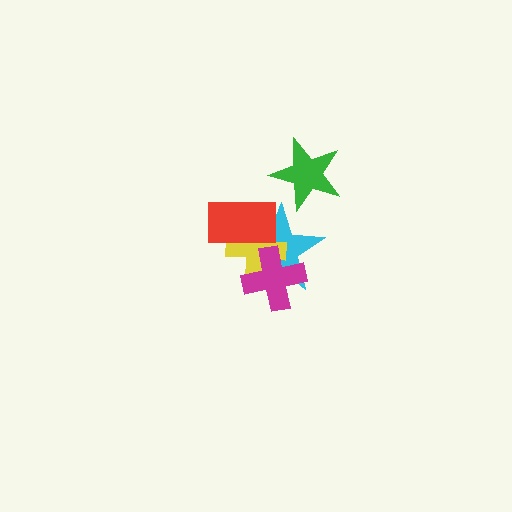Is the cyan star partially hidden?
Yes, it is partially covered by another shape.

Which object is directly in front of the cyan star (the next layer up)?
The yellow cross is directly in front of the cyan star.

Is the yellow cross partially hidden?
Yes, it is partially covered by another shape.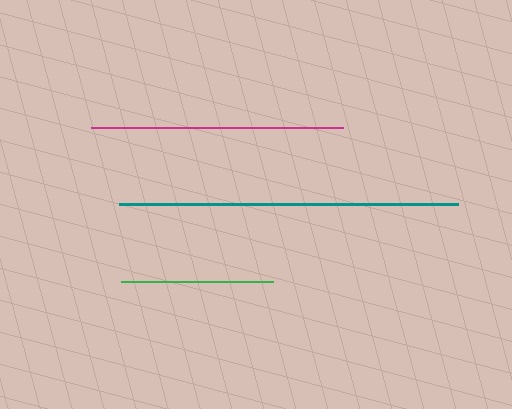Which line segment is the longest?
The teal line is the longest at approximately 339 pixels.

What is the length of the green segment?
The green segment is approximately 151 pixels long.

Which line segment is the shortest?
The green line is the shortest at approximately 151 pixels.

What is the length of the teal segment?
The teal segment is approximately 339 pixels long.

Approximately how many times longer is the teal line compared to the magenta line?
The teal line is approximately 1.3 times the length of the magenta line.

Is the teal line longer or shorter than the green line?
The teal line is longer than the green line.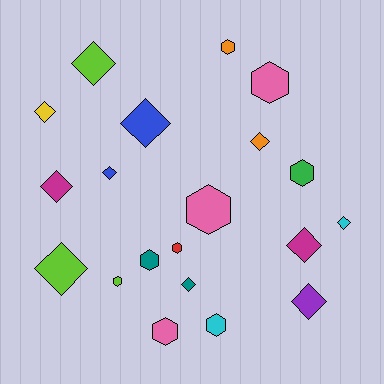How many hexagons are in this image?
There are 9 hexagons.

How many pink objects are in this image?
There are 3 pink objects.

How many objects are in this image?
There are 20 objects.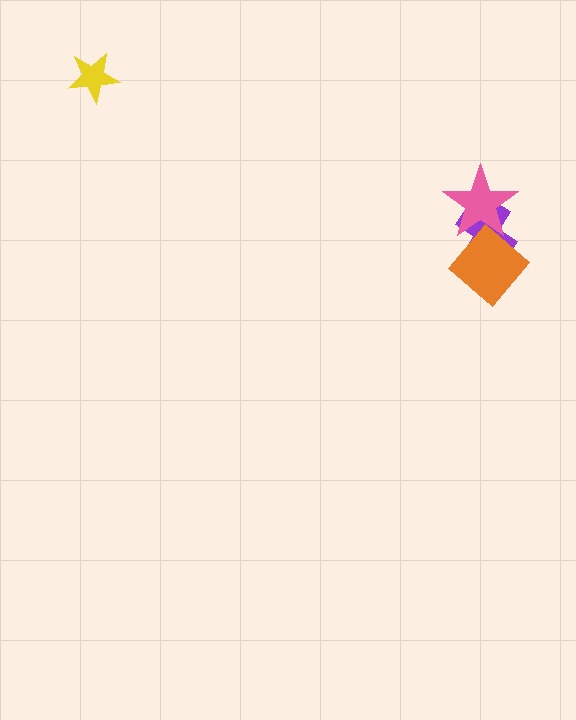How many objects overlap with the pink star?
2 objects overlap with the pink star.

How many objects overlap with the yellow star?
0 objects overlap with the yellow star.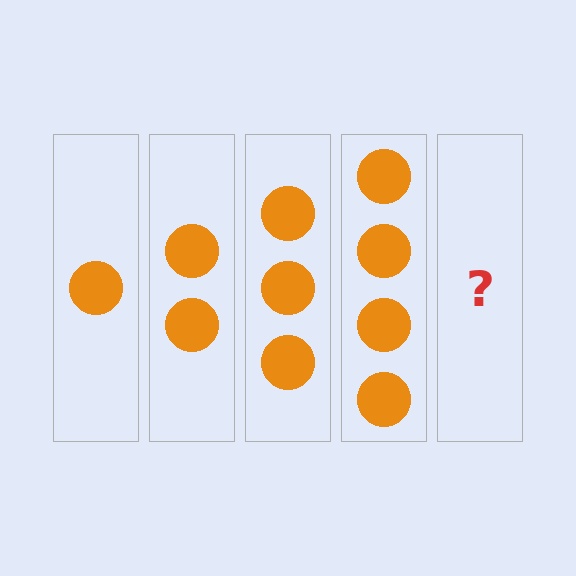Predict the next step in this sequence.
The next step is 5 circles.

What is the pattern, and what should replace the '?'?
The pattern is that each step adds one more circle. The '?' should be 5 circles.